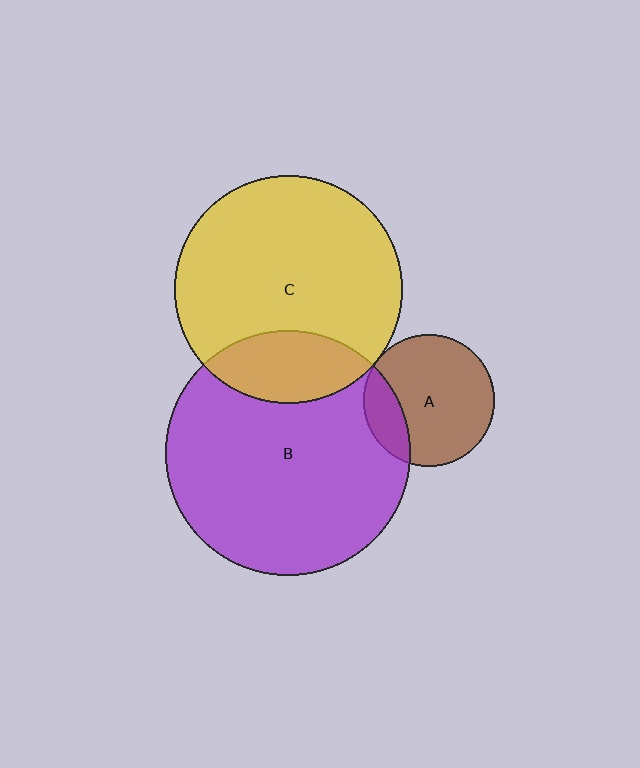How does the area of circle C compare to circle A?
Approximately 3.0 times.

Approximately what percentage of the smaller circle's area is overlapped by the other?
Approximately 20%.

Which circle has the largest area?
Circle B (purple).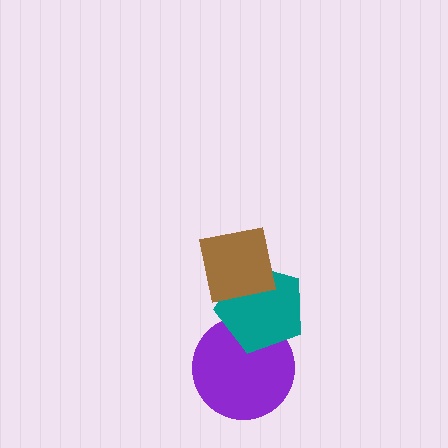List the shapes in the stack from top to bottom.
From top to bottom: the brown square, the teal pentagon, the purple circle.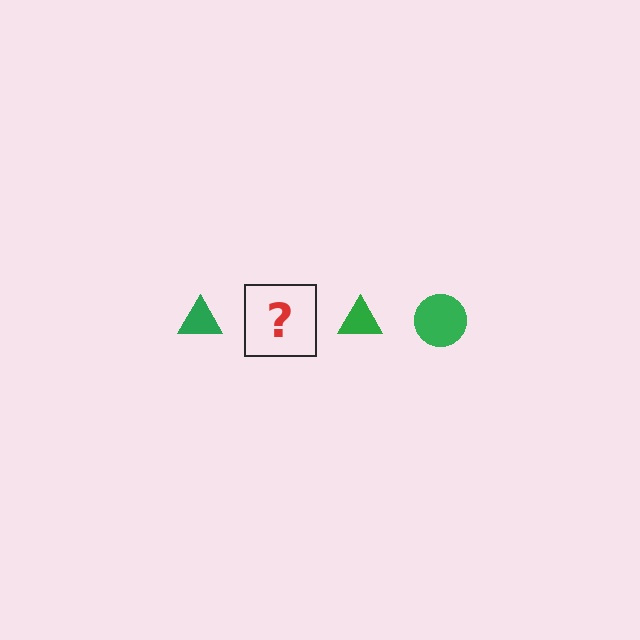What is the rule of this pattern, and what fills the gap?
The rule is that the pattern cycles through triangle, circle shapes in green. The gap should be filled with a green circle.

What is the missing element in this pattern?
The missing element is a green circle.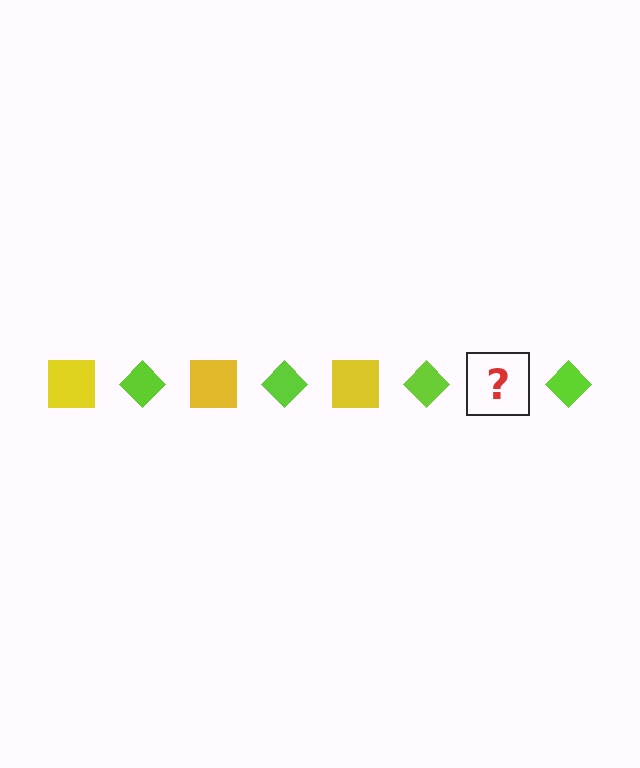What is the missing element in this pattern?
The missing element is a yellow square.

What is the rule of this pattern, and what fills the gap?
The rule is that the pattern alternates between yellow square and lime diamond. The gap should be filled with a yellow square.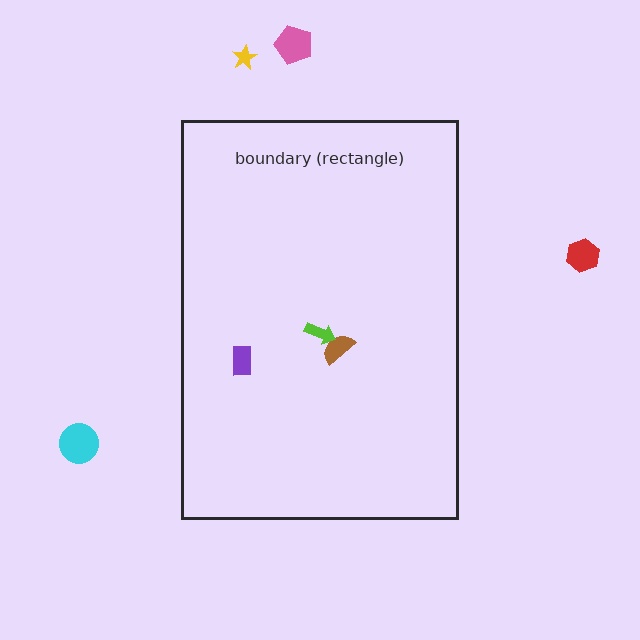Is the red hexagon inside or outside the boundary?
Outside.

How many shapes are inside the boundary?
3 inside, 4 outside.